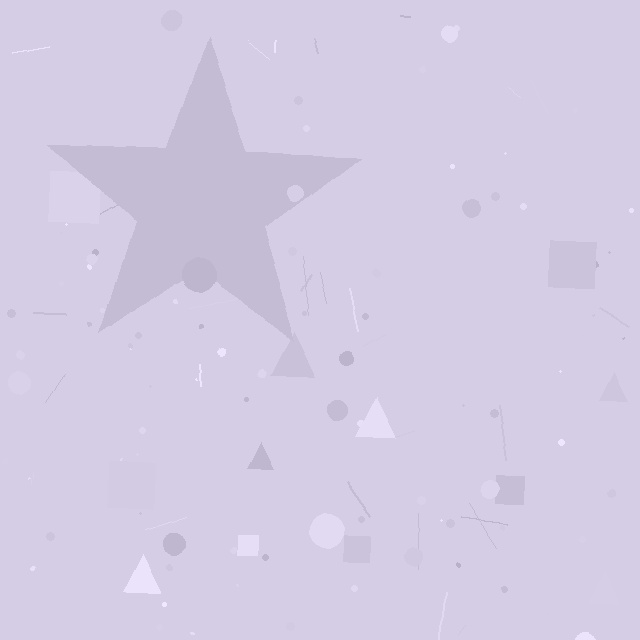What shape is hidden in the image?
A star is hidden in the image.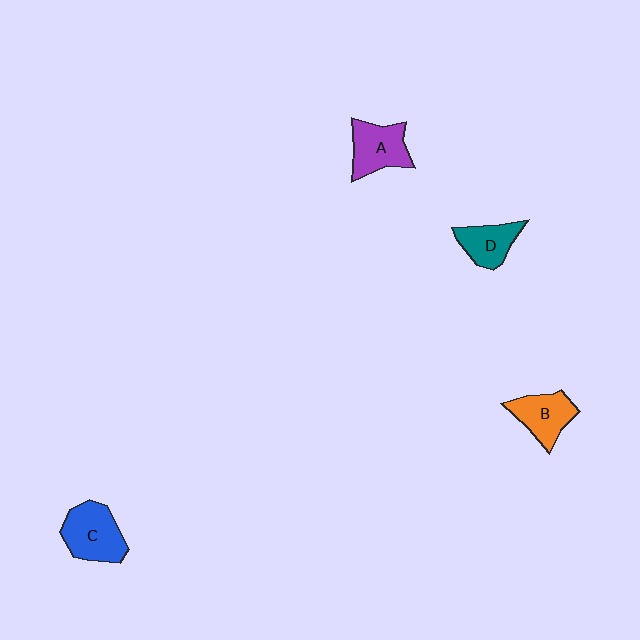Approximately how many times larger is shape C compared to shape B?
Approximately 1.3 times.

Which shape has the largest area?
Shape C (blue).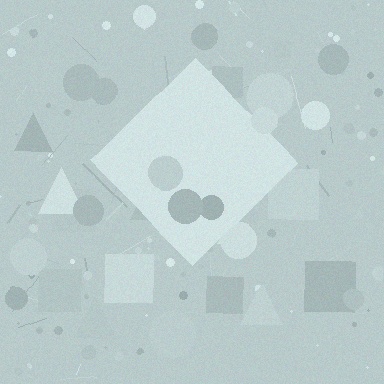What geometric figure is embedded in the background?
A diamond is embedded in the background.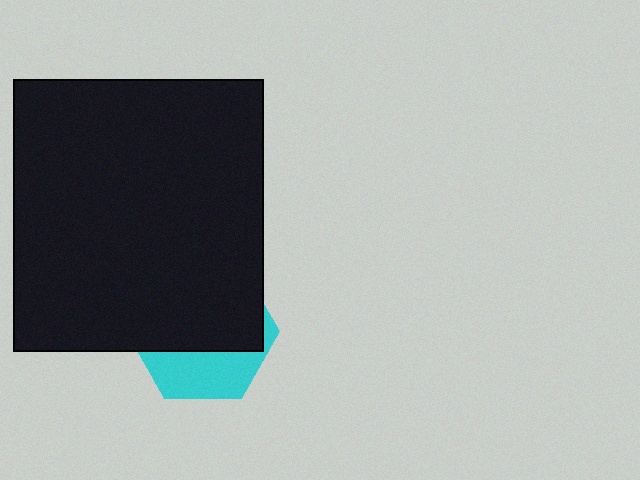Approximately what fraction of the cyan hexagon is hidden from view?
Roughly 65% of the cyan hexagon is hidden behind the black rectangle.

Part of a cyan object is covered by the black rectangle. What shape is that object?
It is a hexagon.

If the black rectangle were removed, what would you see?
You would see the complete cyan hexagon.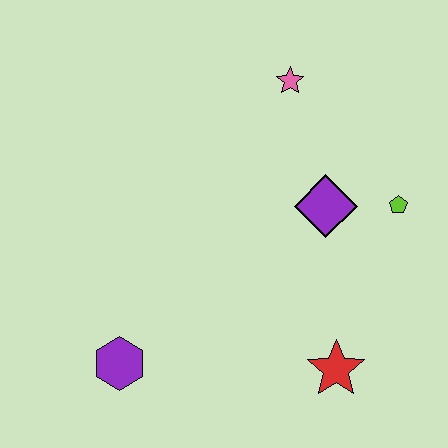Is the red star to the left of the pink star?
No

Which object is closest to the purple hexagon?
The red star is closest to the purple hexagon.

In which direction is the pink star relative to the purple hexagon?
The pink star is above the purple hexagon.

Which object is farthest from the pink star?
The purple hexagon is farthest from the pink star.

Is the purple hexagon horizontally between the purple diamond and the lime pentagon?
No